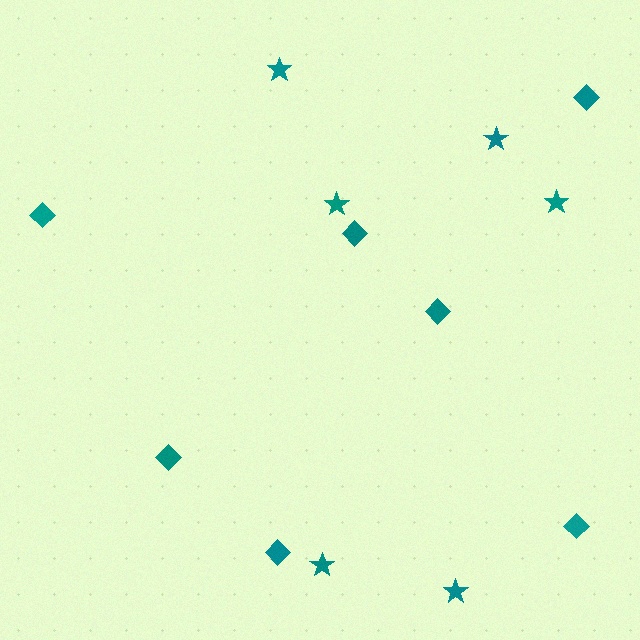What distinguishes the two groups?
There are 2 groups: one group of stars (6) and one group of diamonds (7).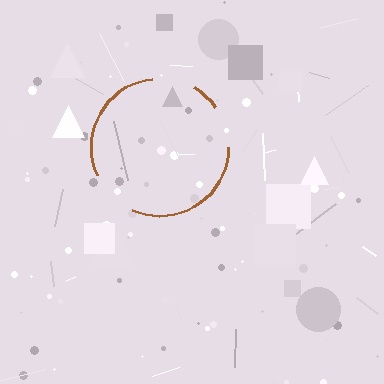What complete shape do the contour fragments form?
The contour fragments form a circle.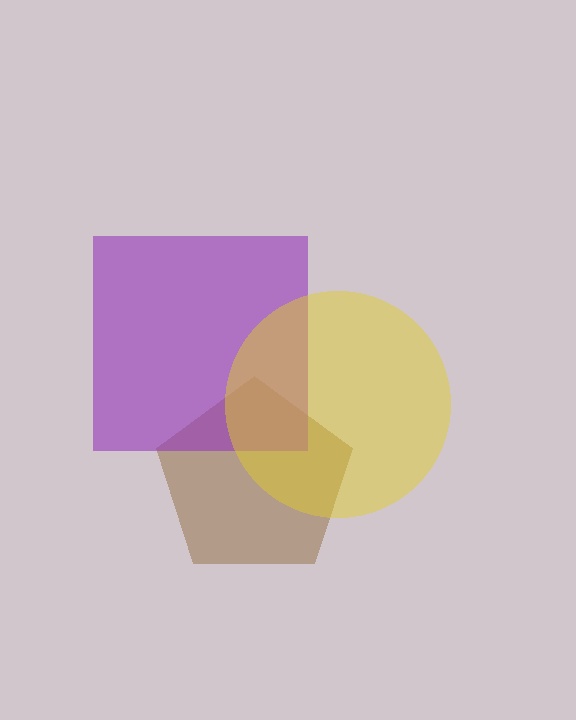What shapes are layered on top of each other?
The layered shapes are: a brown pentagon, a purple square, a yellow circle.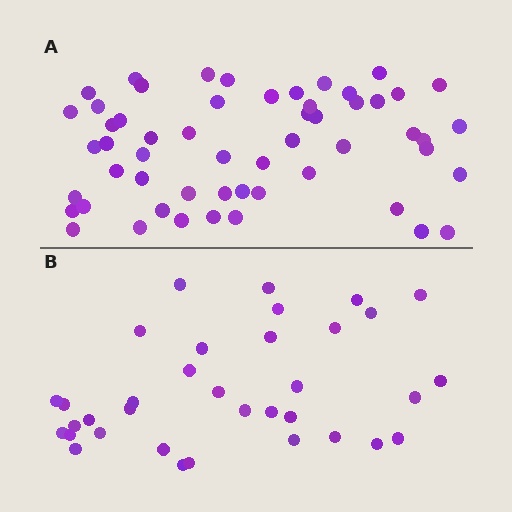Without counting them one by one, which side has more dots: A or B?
Region A (the top region) has more dots.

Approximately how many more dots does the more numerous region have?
Region A has approximately 20 more dots than region B.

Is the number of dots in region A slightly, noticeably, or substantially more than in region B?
Region A has substantially more. The ratio is roughly 1.6 to 1.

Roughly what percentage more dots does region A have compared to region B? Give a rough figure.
About 55% more.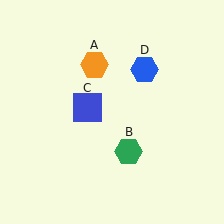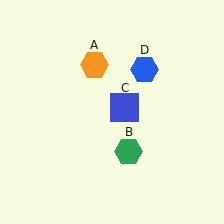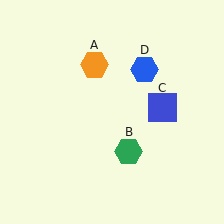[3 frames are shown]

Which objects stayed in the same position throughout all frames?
Orange hexagon (object A) and green hexagon (object B) and blue hexagon (object D) remained stationary.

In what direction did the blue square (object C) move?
The blue square (object C) moved right.